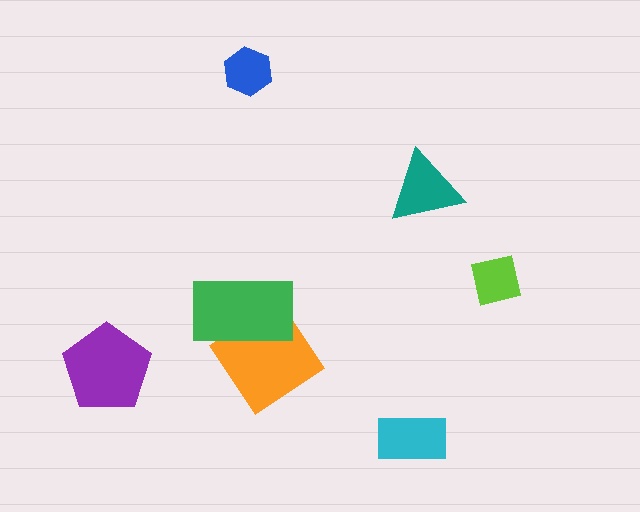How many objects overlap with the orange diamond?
1 object overlaps with the orange diamond.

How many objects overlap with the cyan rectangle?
0 objects overlap with the cyan rectangle.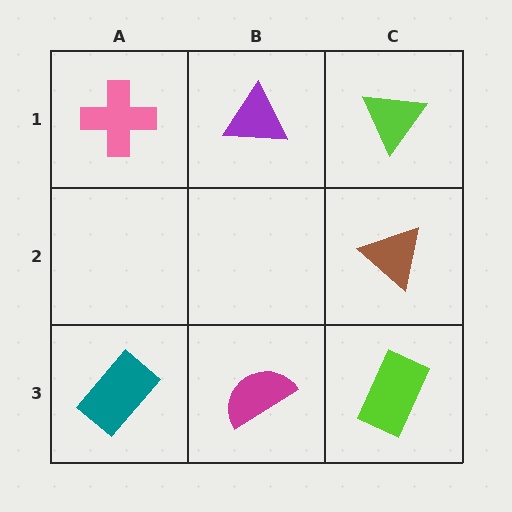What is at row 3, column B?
A magenta semicircle.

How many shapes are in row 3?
3 shapes.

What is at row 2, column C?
A brown triangle.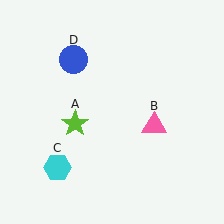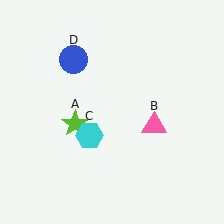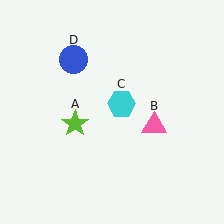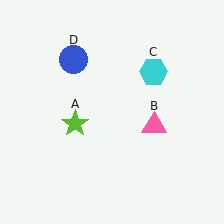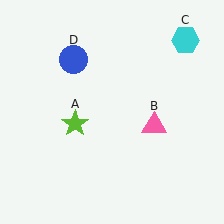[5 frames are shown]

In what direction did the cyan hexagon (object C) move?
The cyan hexagon (object C) moved up and to the right.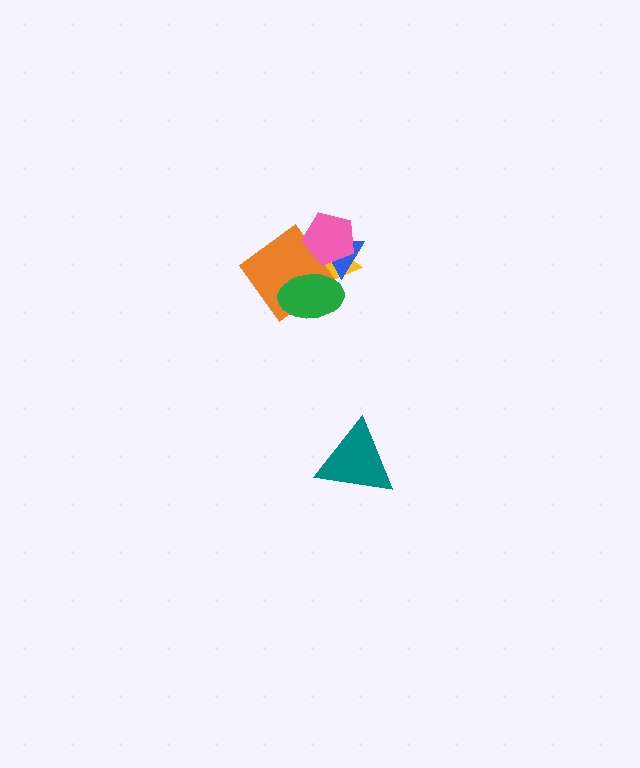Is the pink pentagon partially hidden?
No, no other shape covers it.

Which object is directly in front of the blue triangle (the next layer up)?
The orange diamond is directly in front of the blue triangle.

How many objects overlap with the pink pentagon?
3 objects overlap with the pink pentagon.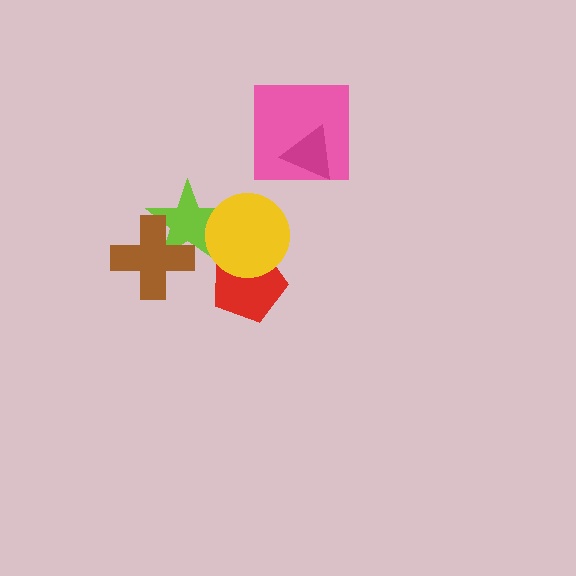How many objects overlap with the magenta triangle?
1 object overlaps with the magenta triangle.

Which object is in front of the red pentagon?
The yellow circle is in front of the red pentagon.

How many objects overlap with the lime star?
2 objects overlap with the lime star.